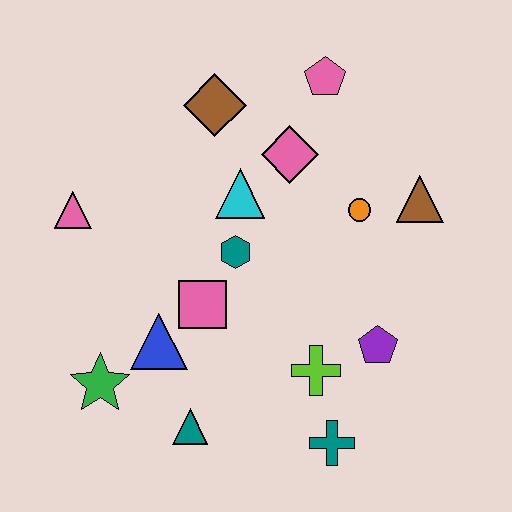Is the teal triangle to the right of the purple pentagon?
No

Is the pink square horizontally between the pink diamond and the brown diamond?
No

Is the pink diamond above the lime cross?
Yes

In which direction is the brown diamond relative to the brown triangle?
The brown diamond is to the left of the brown triangle.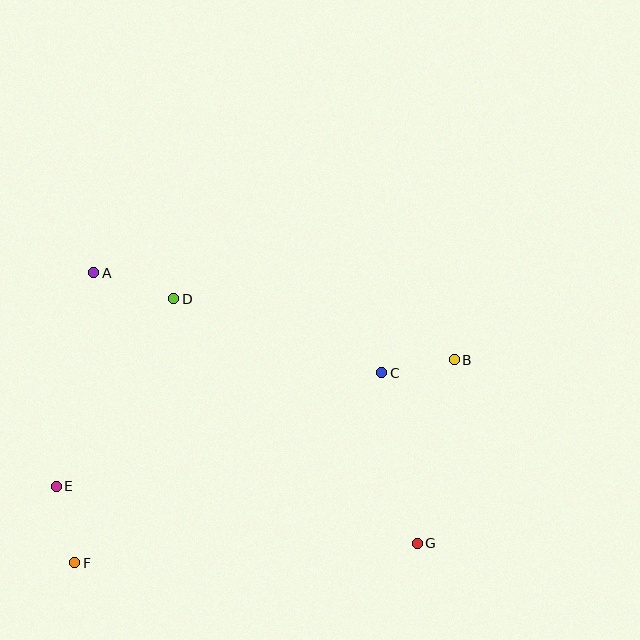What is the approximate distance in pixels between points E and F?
The distance between E and F is approximately 79 pixels.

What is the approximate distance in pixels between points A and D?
The distance between A and D is approximately 84 pixels.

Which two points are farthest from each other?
Points B and F are farthest from each other.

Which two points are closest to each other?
Points B and C are closest to each other.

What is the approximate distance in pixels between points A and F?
The distance between A and F is approximately 291 pixels.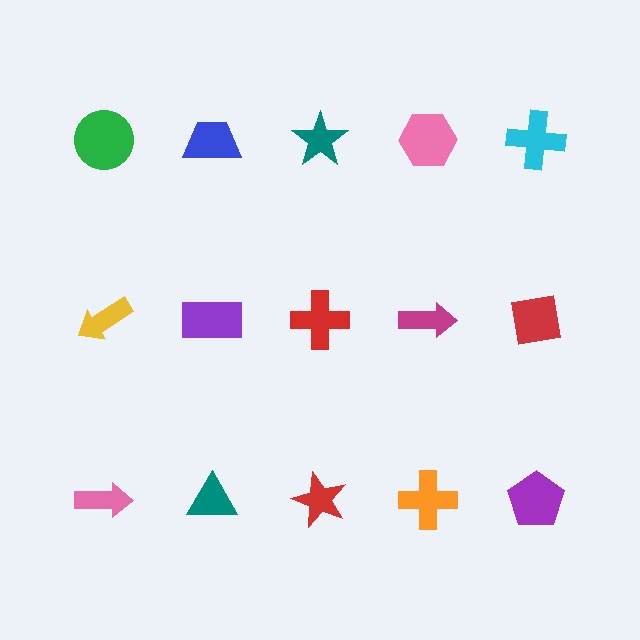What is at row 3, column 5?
A purple pentagon.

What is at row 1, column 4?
A pink hexagon.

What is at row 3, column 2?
A teal triangle.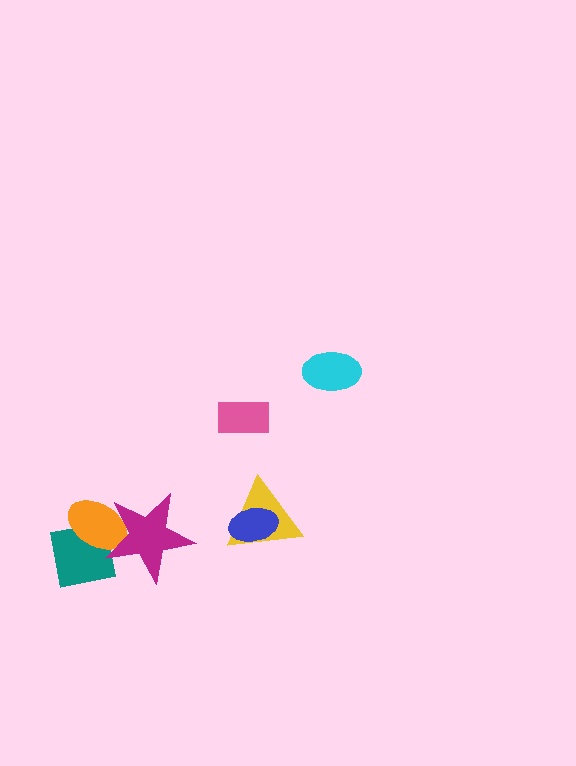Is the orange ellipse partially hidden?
Yes, it is partially covered by another shape.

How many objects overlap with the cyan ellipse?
0 objects overlap with the cyan ellipse.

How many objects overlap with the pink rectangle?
0 objects overlap with the pink rectangle.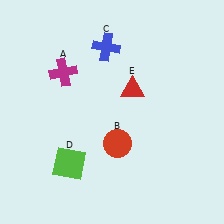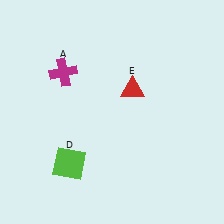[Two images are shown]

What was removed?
The blue cross (C), the red circle (B) were removed in Image 2.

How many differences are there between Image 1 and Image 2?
There are 2 differences between the two images.